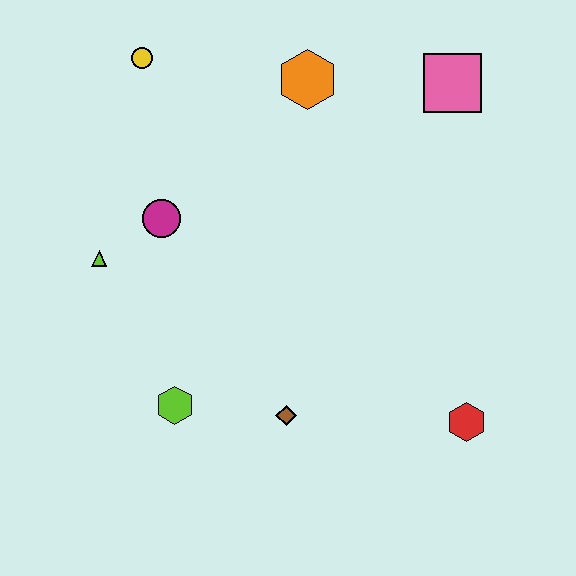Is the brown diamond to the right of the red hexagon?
No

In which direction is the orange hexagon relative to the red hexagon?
The orange hexagon is above the red hexagon.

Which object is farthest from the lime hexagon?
The pink square is farthest from the lime hexagon.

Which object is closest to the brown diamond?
The lime hexagon is closest to the brown diamond.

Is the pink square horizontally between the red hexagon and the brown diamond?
Yes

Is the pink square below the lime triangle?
No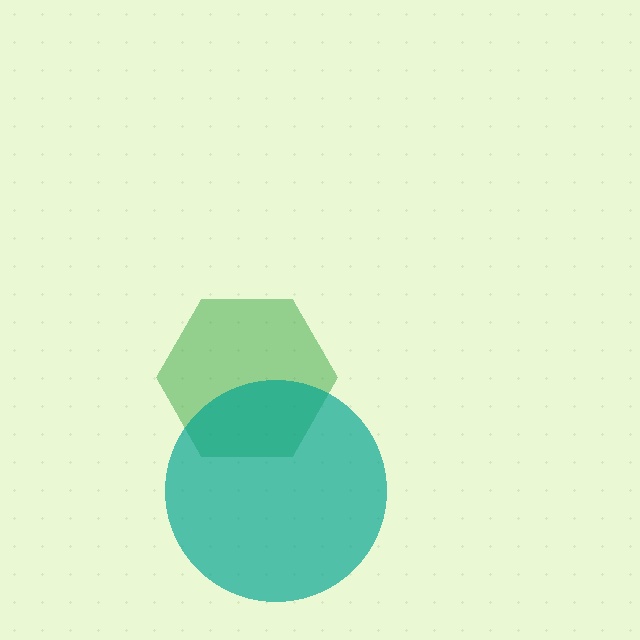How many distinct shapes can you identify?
There are 2 distinct shapes: a green hexagon, a teal circle.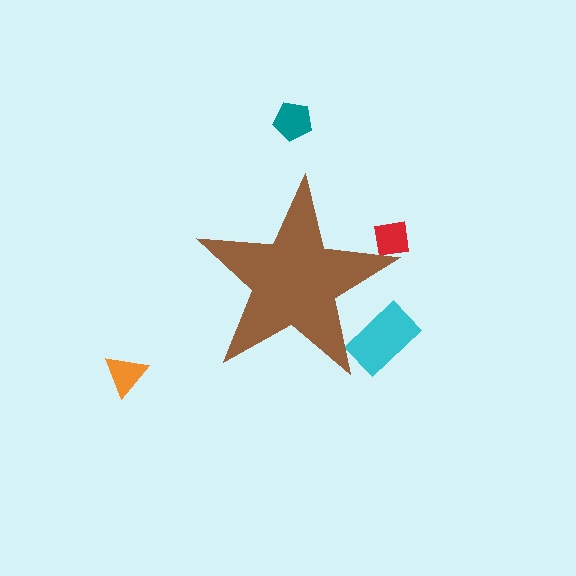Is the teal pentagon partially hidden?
No, the teal pentagon is fully visible.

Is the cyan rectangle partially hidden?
Yes, the cyan rectangle is partially hidden behind the brown star.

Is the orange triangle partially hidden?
No, the orange triangle is fully visible.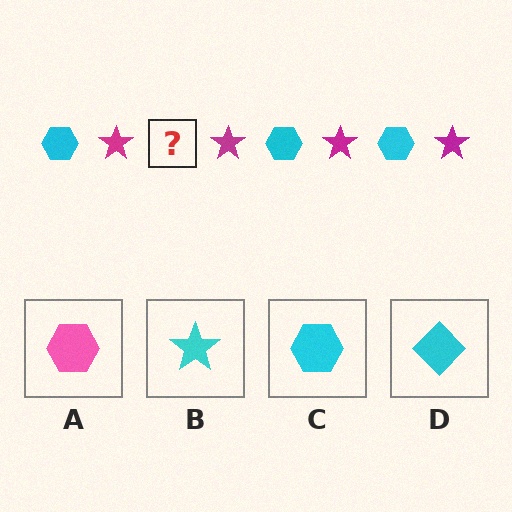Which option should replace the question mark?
Option C.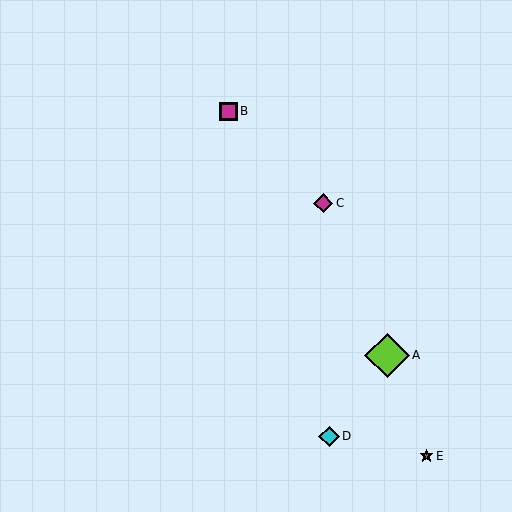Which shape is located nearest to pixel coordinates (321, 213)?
The magenta diamond (labeled C) at (323, 203) is nearest to that location.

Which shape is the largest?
The lime diamond (labeled A) is the largest.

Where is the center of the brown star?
The center of the brown star is at (426, 456).